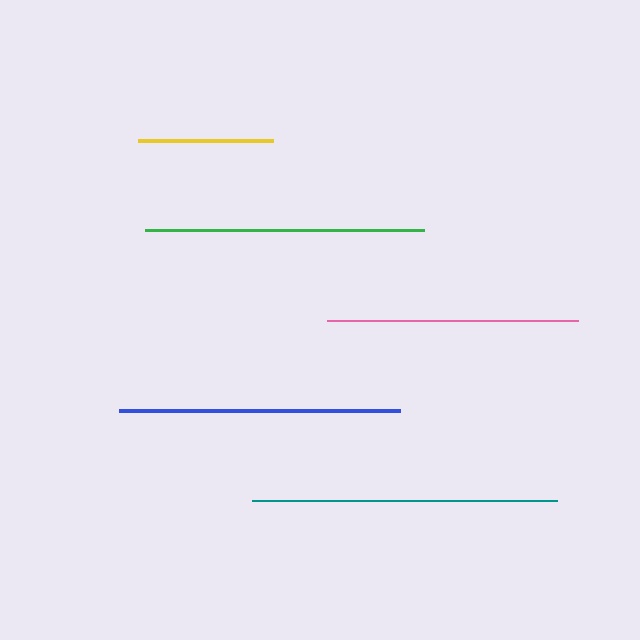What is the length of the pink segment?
The pink segment is approximately 251 pixels long.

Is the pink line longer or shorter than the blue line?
The blue line is longer than the pink line.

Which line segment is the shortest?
The yellow line is the shortest at approximately 135 pixels.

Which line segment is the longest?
The teal line is the longest at approximately 305 pixels.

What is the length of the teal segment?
The teal segment is approximately 305 pixels long.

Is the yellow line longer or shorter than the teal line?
The teal line is longer than the yellow line.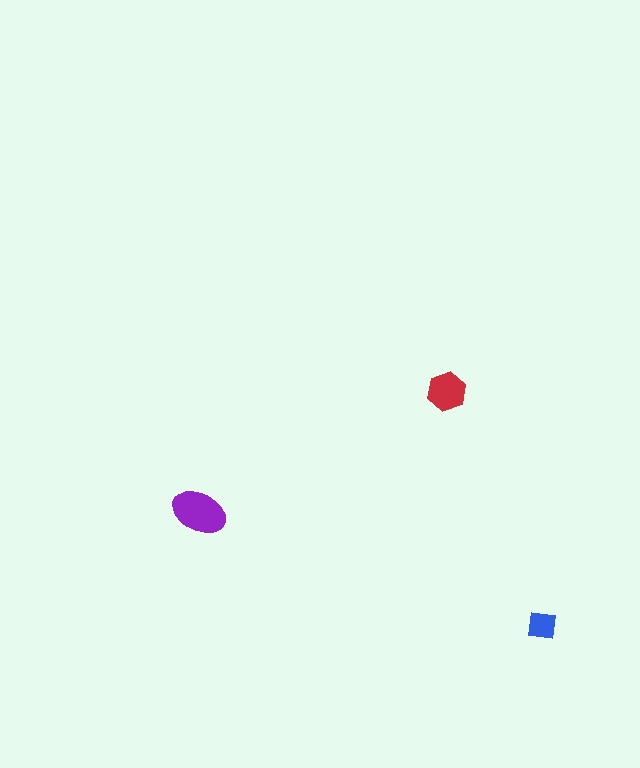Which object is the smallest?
The blue square.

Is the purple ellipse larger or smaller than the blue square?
Larger.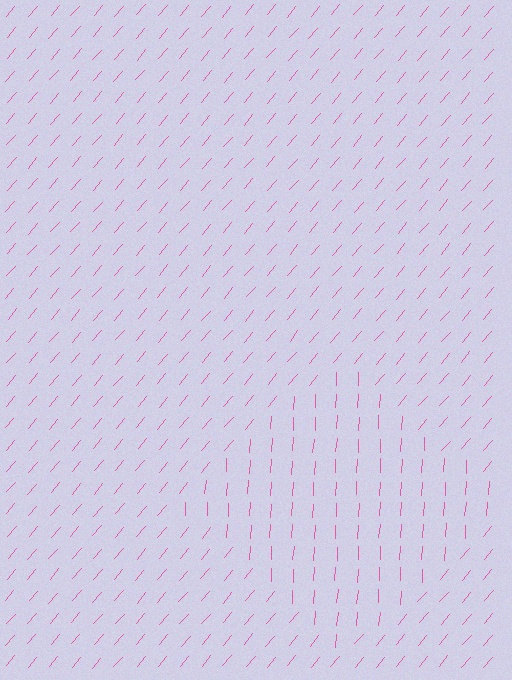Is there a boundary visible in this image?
Yes, there is a texture boundary formed by a change in line orientation.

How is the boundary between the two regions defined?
The boundary is defined purely by a change in line orientation (approximately 37 degrees difference). All lines are the same color and thickness.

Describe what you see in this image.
The image is filled with small pink line segments. A diamond region in the image has lines oriented differently from the surrounding lines, creating a visible texture boundary.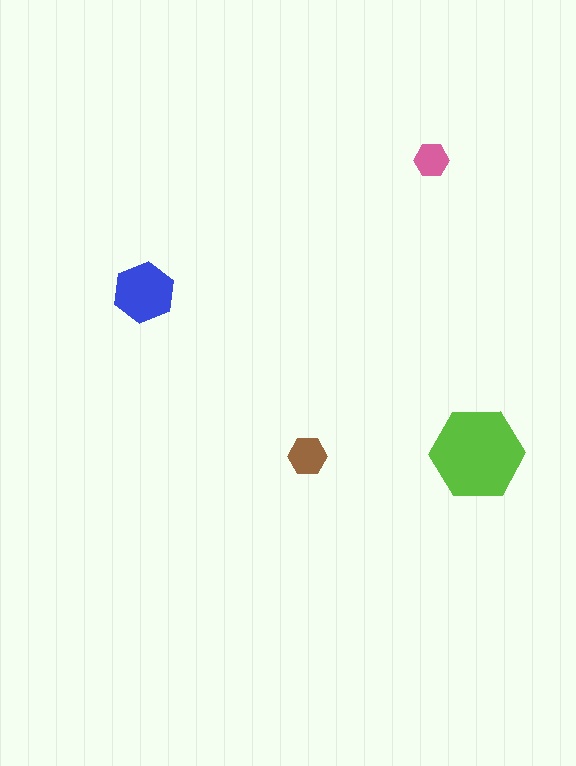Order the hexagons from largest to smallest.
the lime one, the blue one, the brown one, the pink one.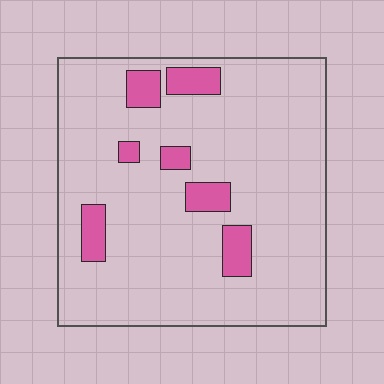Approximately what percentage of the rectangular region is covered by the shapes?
Approximately 10%.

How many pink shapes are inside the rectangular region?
7.